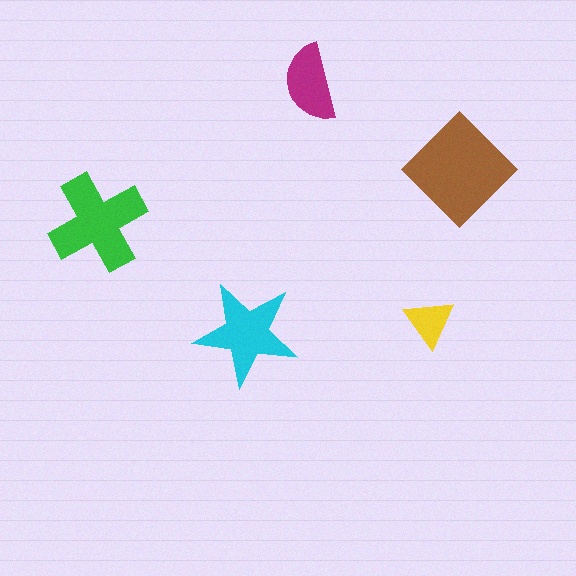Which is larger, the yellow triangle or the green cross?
The green cross.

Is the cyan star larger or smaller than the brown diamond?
Smaller.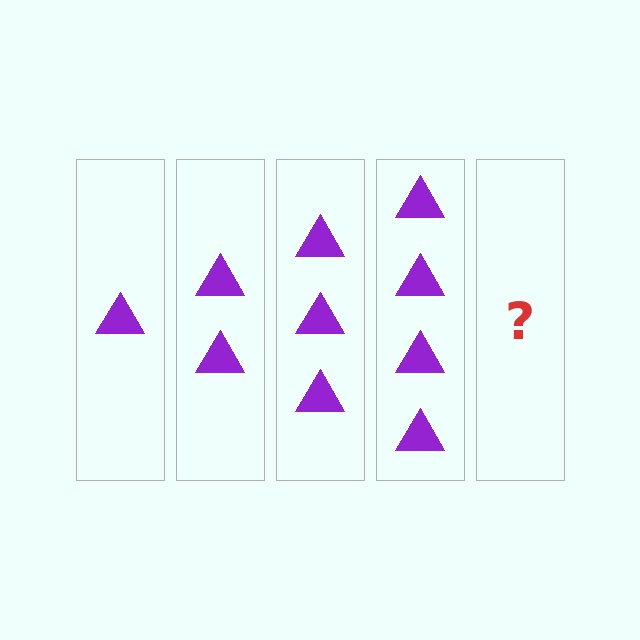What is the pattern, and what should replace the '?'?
The pattern is that each step adds one more triangle. The '?' should be 5 triangles.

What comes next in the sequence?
The next element should be 5 triangles.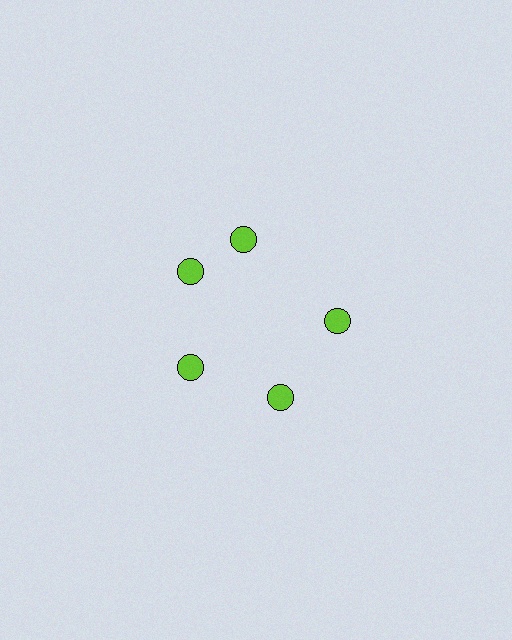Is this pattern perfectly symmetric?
No. The 5 lime circles are arranged in a ring, but one element near the 1 o'clock position is rotated out of alignment along the ring, breaking the 5-fold rotational symmetry.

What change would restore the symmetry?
The symmetry would be restored by rotating it back into even spacing with its neighbors so that all 5 circles sit at equal angles and equal distance from the center.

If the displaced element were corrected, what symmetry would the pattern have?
It would have 5-fold rotational symmetry — the pattern would map onto itself every 72 degrees.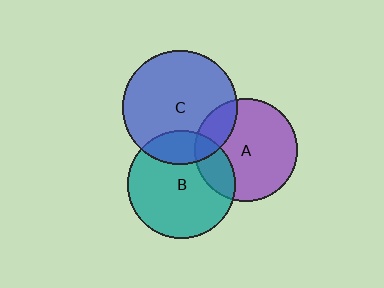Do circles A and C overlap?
Yes.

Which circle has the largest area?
Circle C (blue).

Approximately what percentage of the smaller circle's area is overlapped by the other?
Approximately 20%.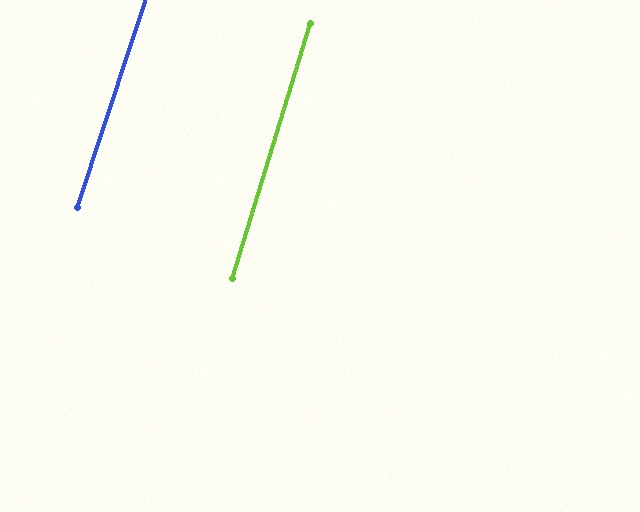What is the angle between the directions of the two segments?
Approximately 1 degree.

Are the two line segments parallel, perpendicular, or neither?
Parallel — their directions differ by only 1.1°.